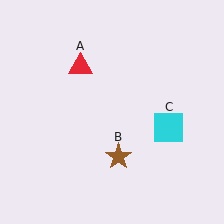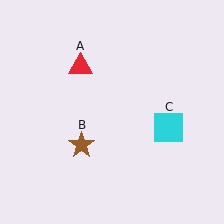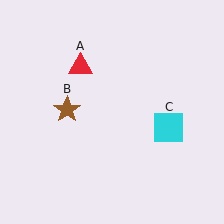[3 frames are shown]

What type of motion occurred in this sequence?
The brown star (object B) rotated clockwise around the center of the scene.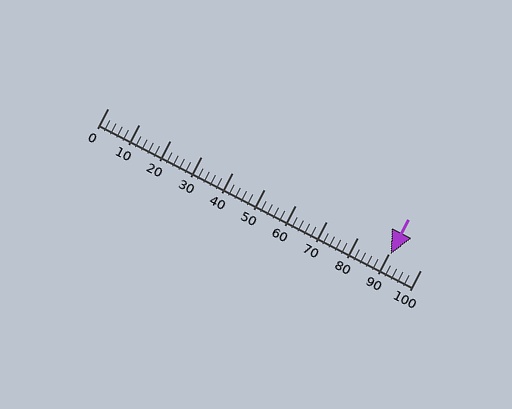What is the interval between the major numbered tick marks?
The major tick marks are spaced 10 units apart.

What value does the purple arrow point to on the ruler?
The purple arrow points to approximately 90.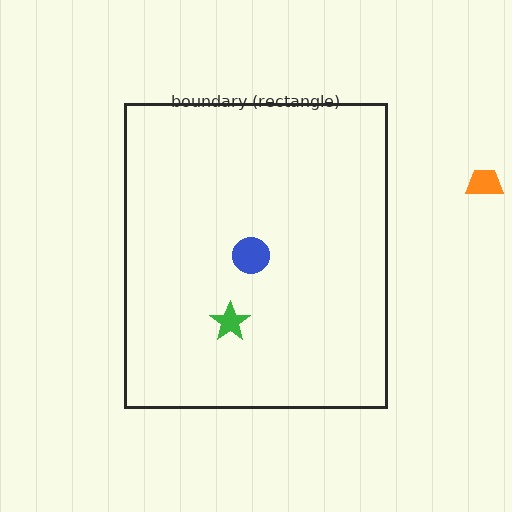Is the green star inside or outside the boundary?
Inside.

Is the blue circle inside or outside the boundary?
Inside.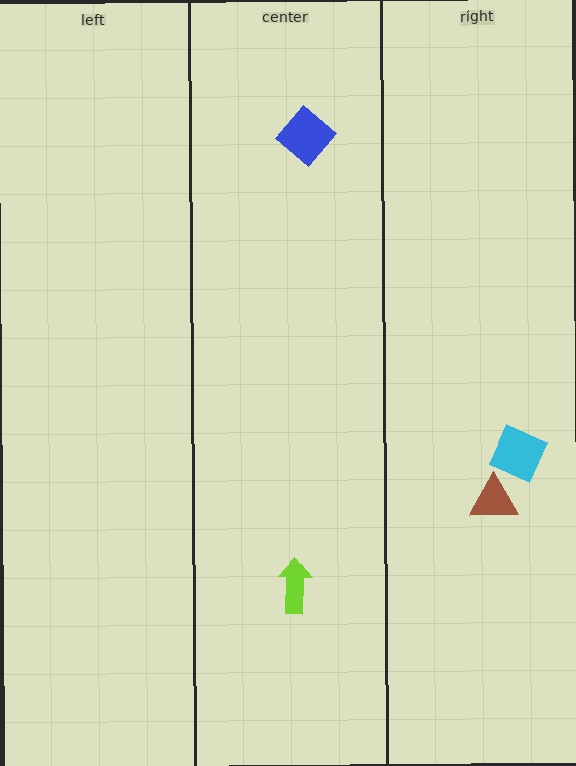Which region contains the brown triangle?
The right region.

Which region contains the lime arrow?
The center region.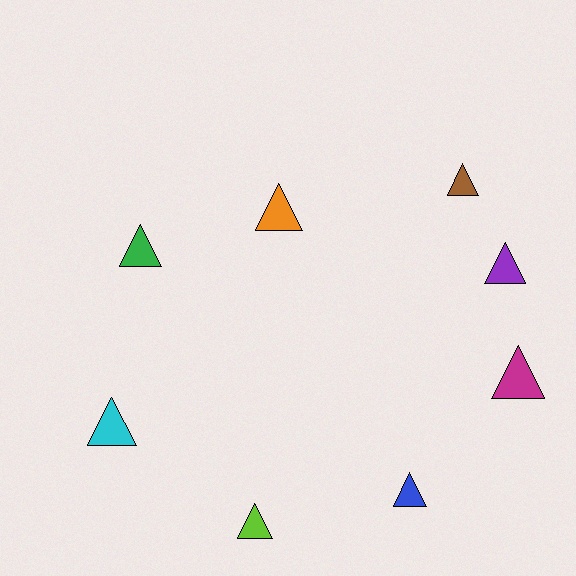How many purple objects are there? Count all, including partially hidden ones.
There is 1 purple object.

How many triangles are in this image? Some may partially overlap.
There are 8 triangles.